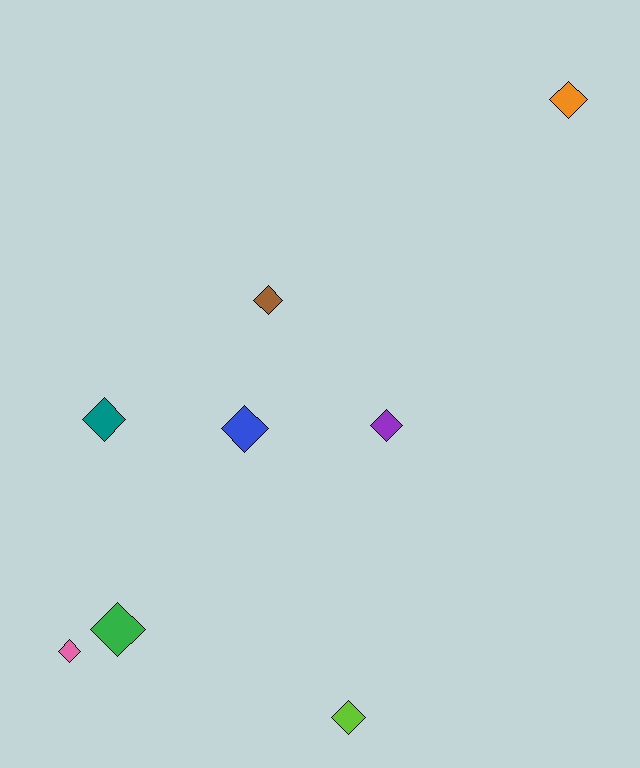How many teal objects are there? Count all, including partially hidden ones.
There is 1 teal object.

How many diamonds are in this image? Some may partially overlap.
There are 8 diamonds.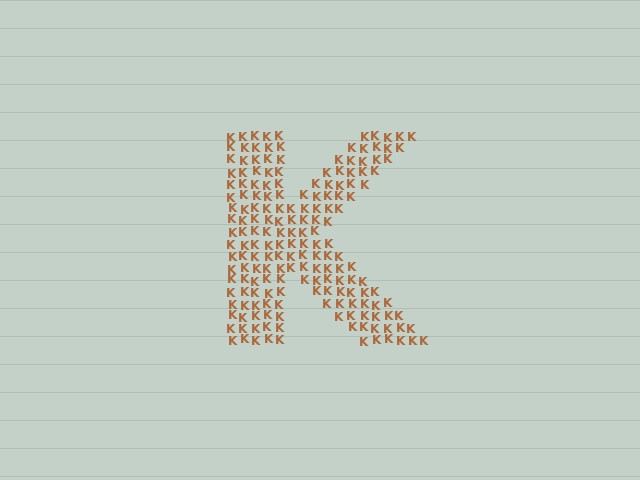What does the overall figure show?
The overall figure shows the letter K.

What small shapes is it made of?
It is made of small letter K's.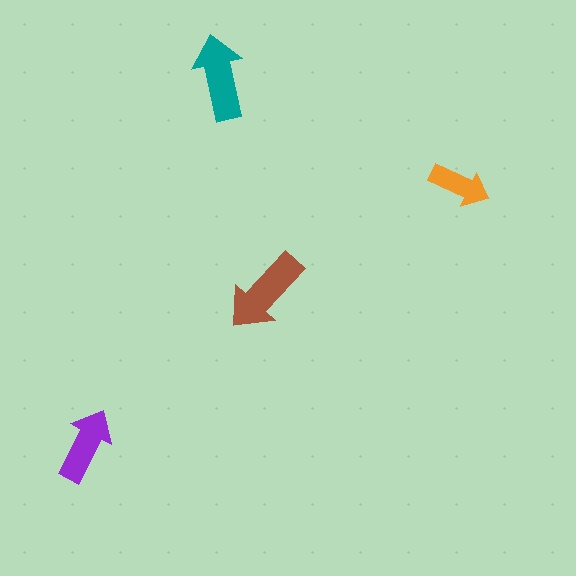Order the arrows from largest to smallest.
the brown one, the teal one, the purple one, the orange one.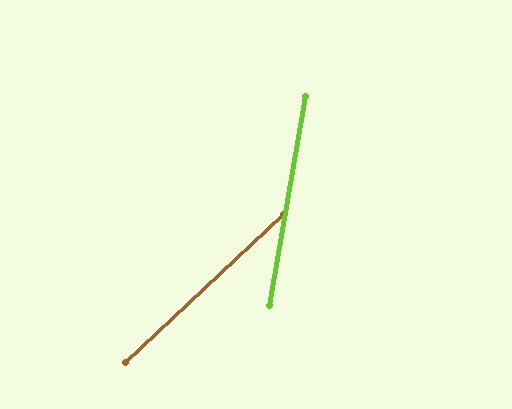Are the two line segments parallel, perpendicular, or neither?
Neither parallel nor perpendicular — they differ by about 37°.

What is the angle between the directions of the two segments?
Approximately 37 degrees.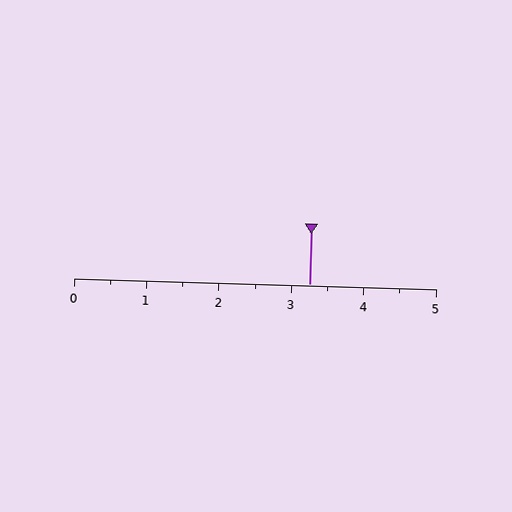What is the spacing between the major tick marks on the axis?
The major ticks are spaced 1 apart.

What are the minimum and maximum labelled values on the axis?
The axis runs from 0 to 5.